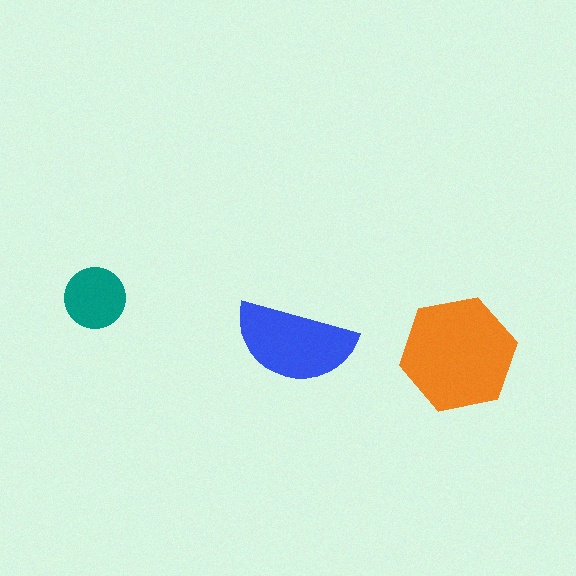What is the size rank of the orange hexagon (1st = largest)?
1st.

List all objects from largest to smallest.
The orange hexagon, the blue semicircle, the teal circle.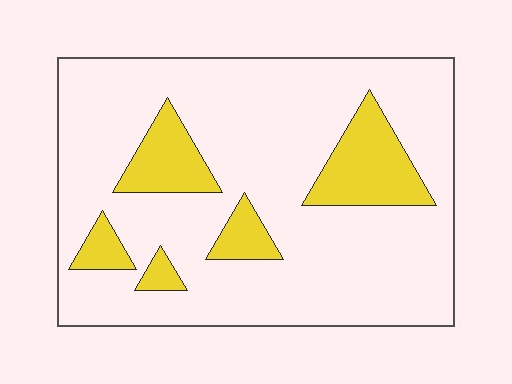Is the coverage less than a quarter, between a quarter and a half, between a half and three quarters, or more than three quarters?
Less than a quarter.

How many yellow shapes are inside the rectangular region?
5.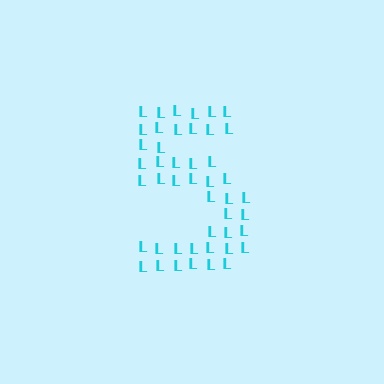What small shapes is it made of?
It is made of small letter L's.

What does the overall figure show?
The overall figure shows the digit 5.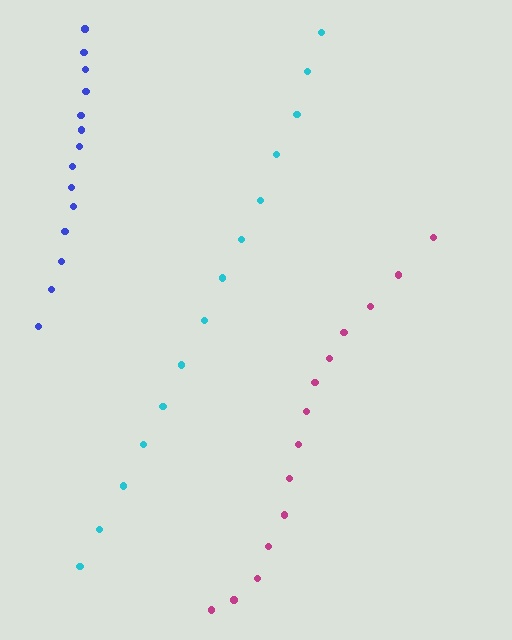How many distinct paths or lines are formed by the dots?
There are 3 distinct paths.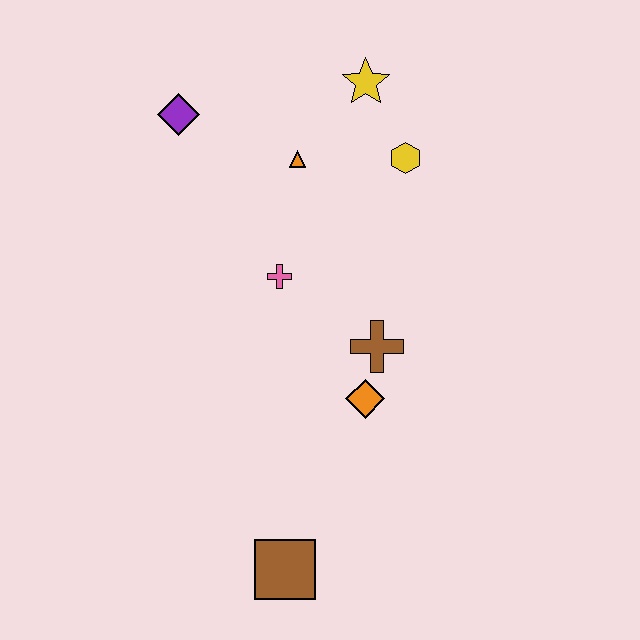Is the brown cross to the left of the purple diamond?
No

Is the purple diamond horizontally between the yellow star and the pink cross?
No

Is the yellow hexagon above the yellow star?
No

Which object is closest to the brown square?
The orange diamond is closest to the brown square.